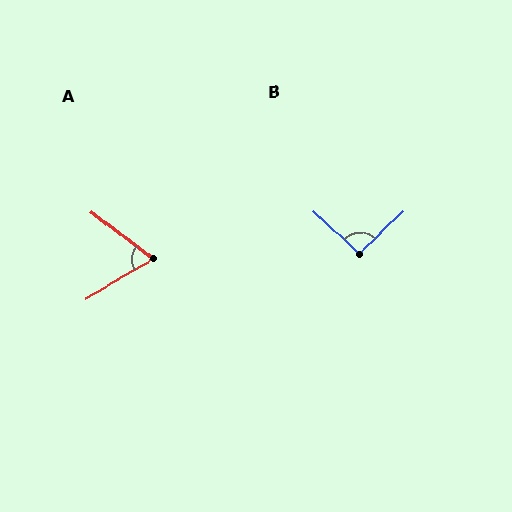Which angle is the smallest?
A, at approximately 68 degrees.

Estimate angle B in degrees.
Approximately 93 degrees.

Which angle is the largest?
B, at approximately 93 degrees.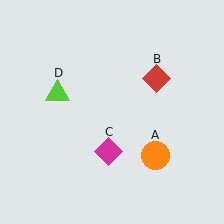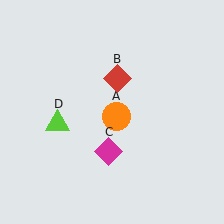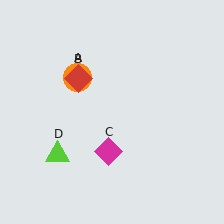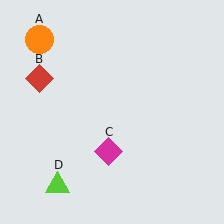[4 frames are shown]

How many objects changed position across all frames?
3 objects changed position: orange circle (object A), red diamond (object B), lime triangle (object D).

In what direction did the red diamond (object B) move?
The red diamond (object B) moved left.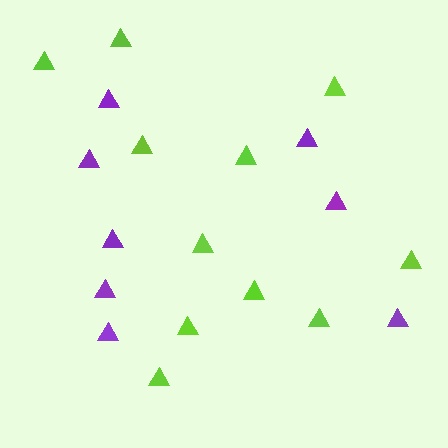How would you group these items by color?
There are 2 groups: one group of purple triangles (8) and one group of lime triangles (11).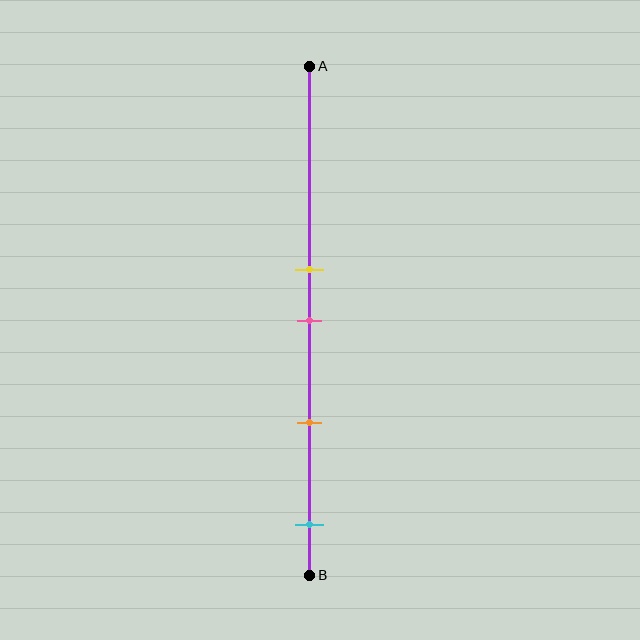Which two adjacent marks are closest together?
The yellow and pink marks are the closest adjacent pair.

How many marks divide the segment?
There are 4 marks dividing the segment.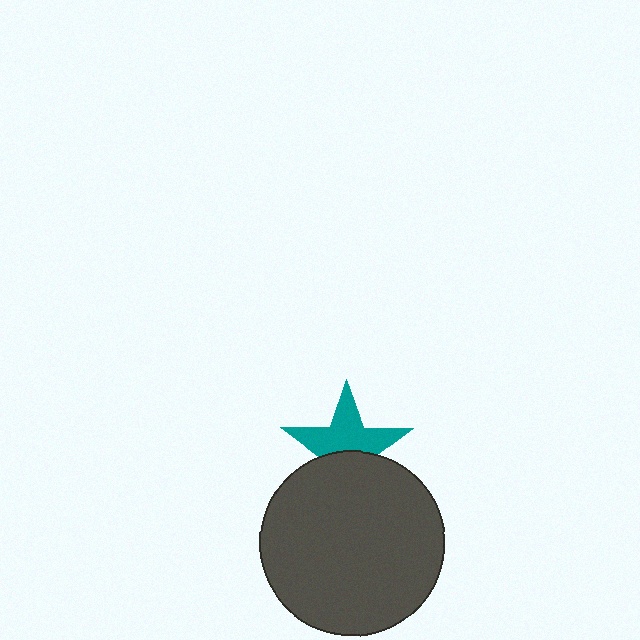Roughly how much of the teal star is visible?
About half of it is visible (roughly 58%).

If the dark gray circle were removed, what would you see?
You would see the complete teal star.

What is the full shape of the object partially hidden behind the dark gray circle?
The partially hidden object is a teal star.